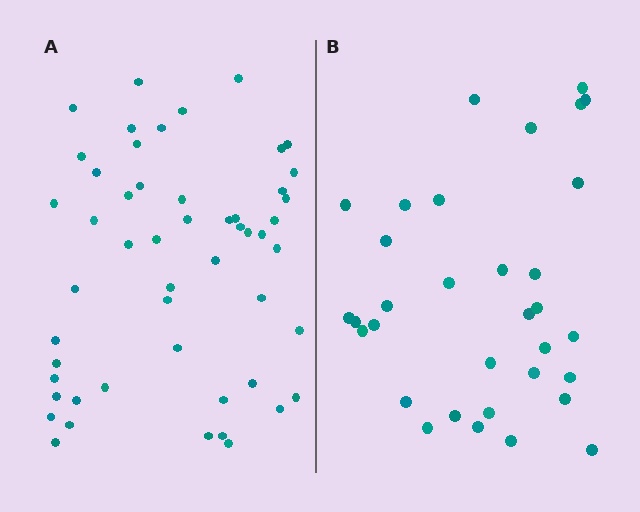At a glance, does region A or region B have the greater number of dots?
Region A (the left region) has more dots.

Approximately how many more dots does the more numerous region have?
Region A has approximately 20 more dots than region B.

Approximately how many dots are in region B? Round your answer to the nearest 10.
About 30 dots. (The exact count is 33, which rounds to 30.)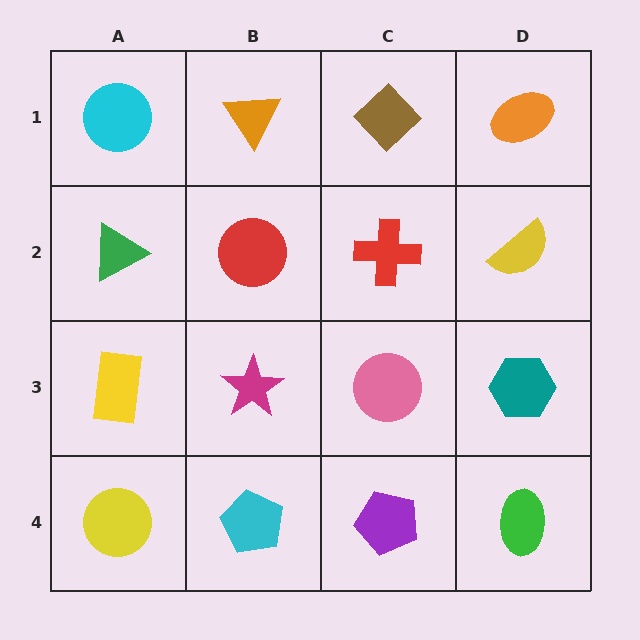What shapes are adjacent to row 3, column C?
A red cross (row 2, column C), a purple pentagon (row 4, column C), a magenta star (row 3, column B), a teal hexagon (row 3, column D).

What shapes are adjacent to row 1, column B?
A red circle (row 2, column B), a cyan circle (row 1, column A), a brown diamond (row 1, column C).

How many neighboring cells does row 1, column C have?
3.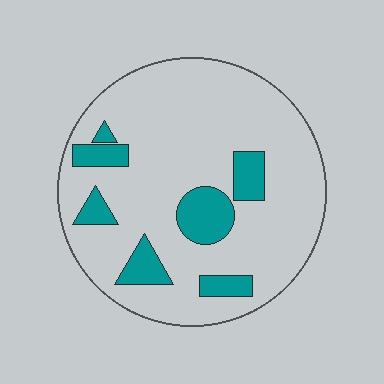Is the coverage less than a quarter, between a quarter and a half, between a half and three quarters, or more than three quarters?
Less than a quarter.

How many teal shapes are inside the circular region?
7.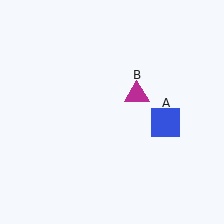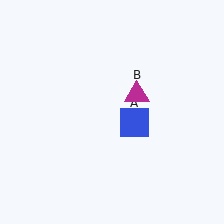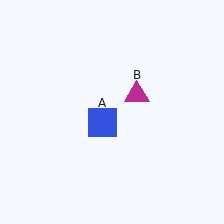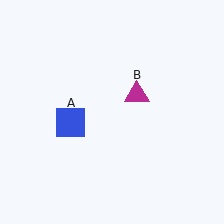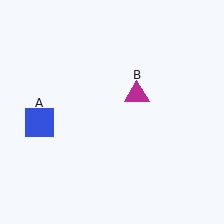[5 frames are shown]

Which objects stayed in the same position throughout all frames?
Magenta triangle (object B) remained stationary.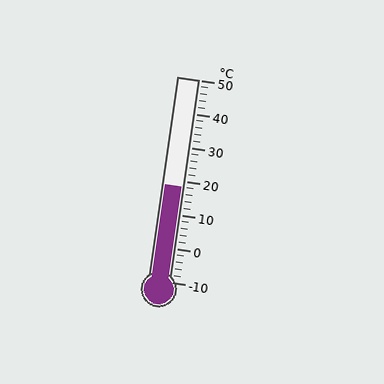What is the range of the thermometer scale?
The thermometer scale ranges from -10°C to 50°C.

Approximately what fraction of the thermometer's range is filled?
The thermometer is filled to approximately 45% of its range.